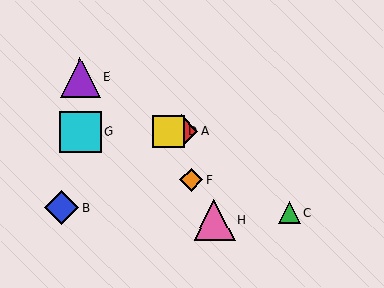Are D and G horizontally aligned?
Yes, both are at y≈131.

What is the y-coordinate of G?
Object G is at y≈132.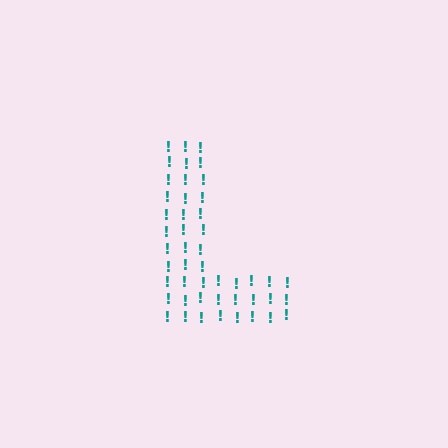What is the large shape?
The large shape is the letter L.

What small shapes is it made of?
It is made of small exclamation marks.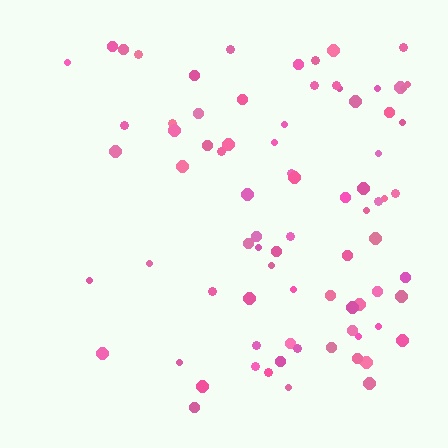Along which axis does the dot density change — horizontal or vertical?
Horizontal.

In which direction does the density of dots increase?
From left to right, with the right side densest.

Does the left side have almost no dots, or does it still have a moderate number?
Still a moderate number, just noticeably fewer than the right.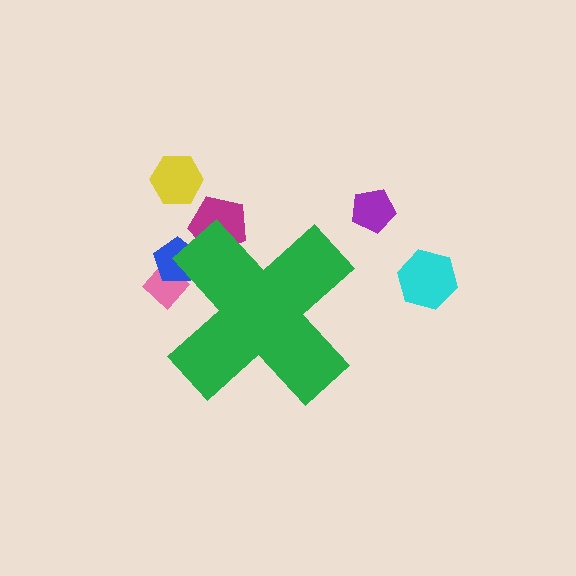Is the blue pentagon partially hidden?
Yes, the blue pentagon is partially hidden behind the green cross.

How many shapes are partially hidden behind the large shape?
3 shapes are partially hidden.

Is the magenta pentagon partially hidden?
Yes, the magenta pentagon is partially hidden behind the green cross.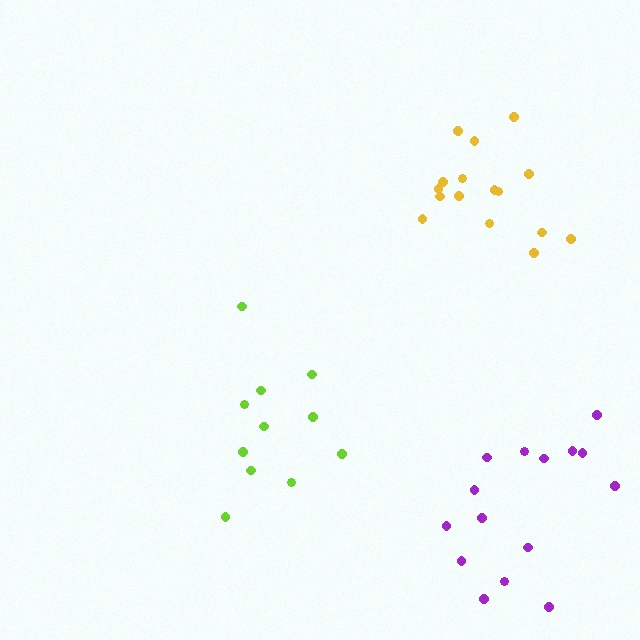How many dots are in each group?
Group 1: 11 dots, Group 2: 16 dots, Group 3: 15 dots (42 total).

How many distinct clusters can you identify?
There are 3 distinct clusters.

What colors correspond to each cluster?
The clusters are colored: lime, yellow, purple.